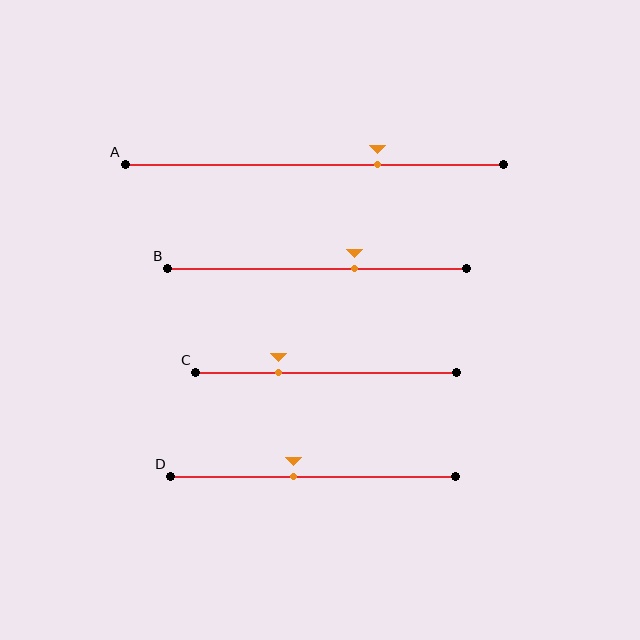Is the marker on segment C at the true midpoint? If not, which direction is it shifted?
No, the marker on segment C is shifted to the left by about 18% of the segment length.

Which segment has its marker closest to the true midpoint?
Segment D has its marker closest to the true midpoint.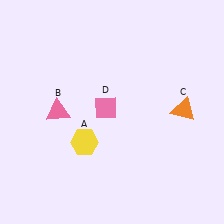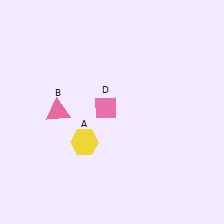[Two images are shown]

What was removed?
The orange triangle (C) was removed in Image 2.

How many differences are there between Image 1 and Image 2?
There is 1 difference between the two images.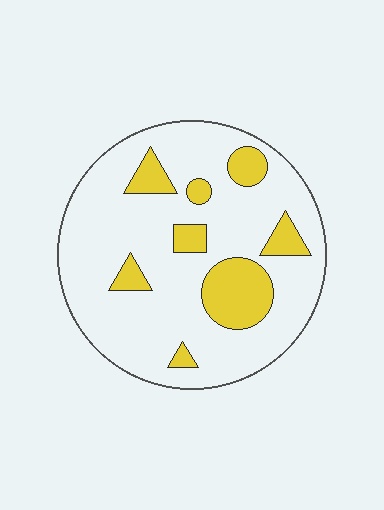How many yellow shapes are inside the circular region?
8.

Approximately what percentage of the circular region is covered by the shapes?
Approximately 20%.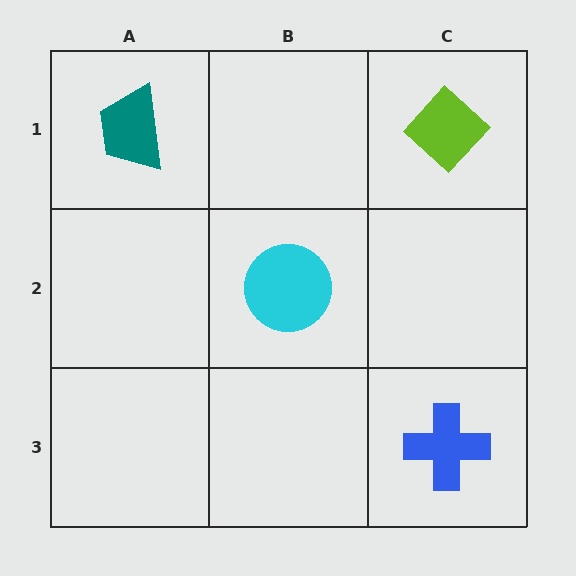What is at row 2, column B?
A cyan circle.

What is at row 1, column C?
A lime diamond.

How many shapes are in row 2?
1 shape.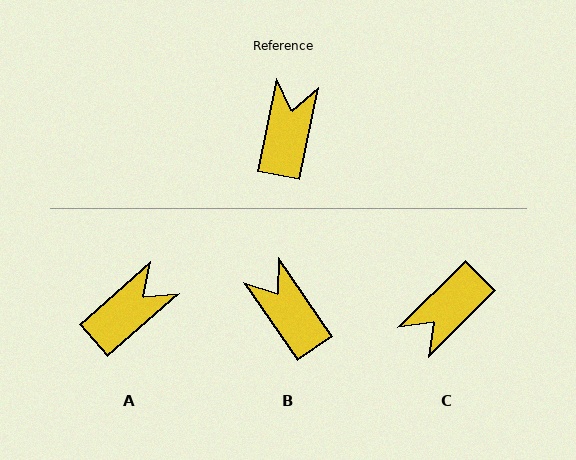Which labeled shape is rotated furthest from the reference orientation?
C, about 147 degrees away.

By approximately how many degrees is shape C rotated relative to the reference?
Approximately 147 degrees counter-clockwise.